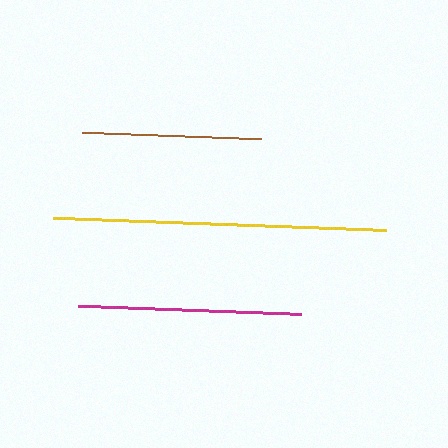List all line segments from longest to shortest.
From longest to shortest: yellow, magenta, brown.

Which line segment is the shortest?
The brown line is the shortest at approximately 179 pixels.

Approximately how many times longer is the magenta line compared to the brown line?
The magenta line is approximately 1.2 times the length of the brown line.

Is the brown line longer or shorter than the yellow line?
The yellow line is longer than the brown line.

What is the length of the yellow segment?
The yellow segment is approximately 332 pixels long.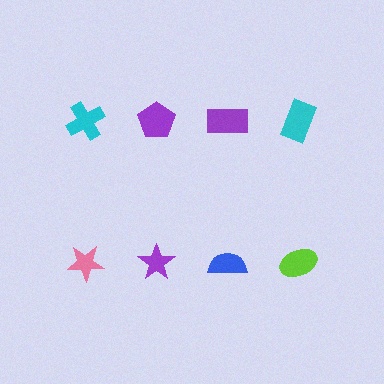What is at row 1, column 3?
A purple rectangle.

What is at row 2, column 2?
A purple star.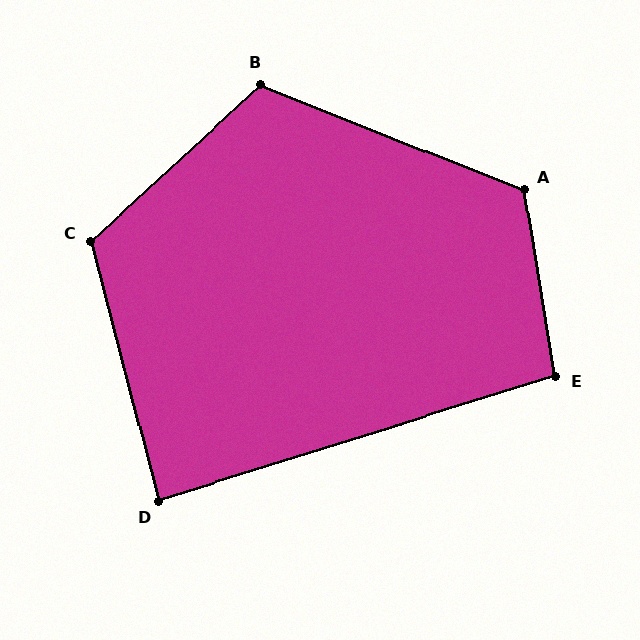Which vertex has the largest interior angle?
A, at approximately 121 degrees.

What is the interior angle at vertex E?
Approximately 98 degrees (obtuse).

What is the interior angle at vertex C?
Approximately 118 degrees (obtuse).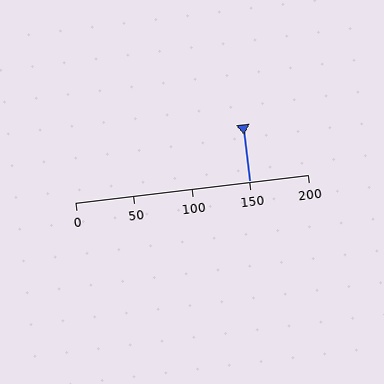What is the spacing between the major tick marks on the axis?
The major ticks are spaced 50 apart.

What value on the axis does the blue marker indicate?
The marker indicates approximately 150.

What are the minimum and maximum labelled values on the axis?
The axis runs from 0 to 200.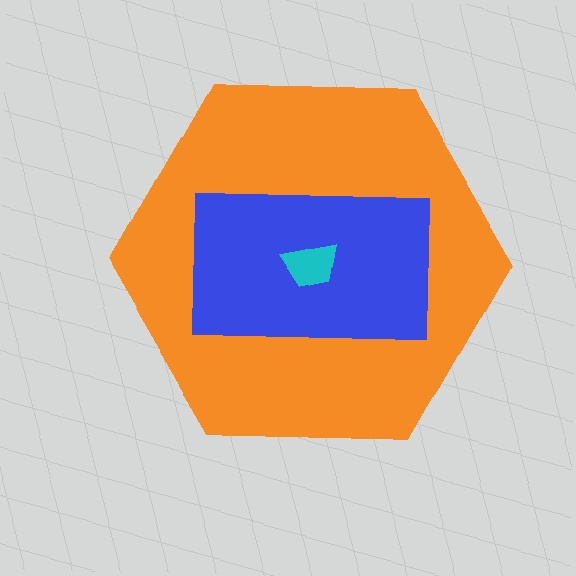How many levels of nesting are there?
3.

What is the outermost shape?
The orange hexagon.